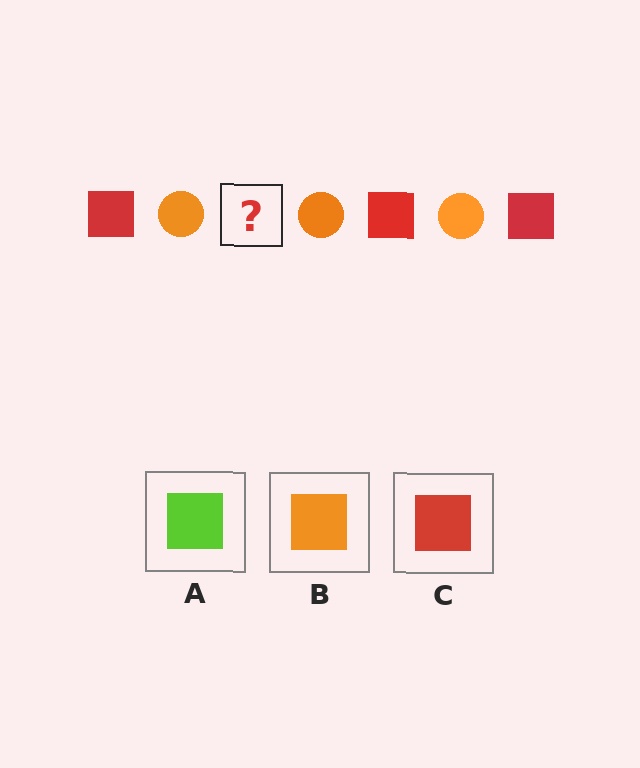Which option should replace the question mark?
Option C.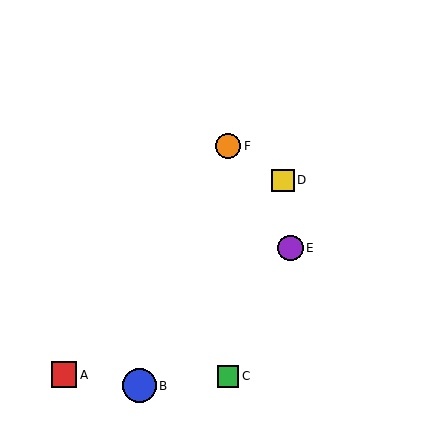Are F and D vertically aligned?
No, F is at x≈228 and D is at x≈283.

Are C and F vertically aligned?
Yes, both are at x≈228.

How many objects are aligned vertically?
2 objects (C, F) are aligned vertically.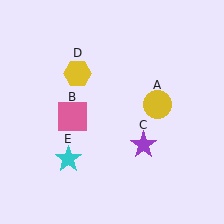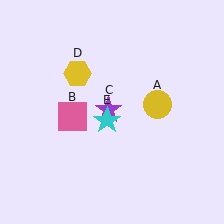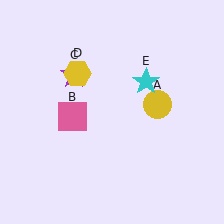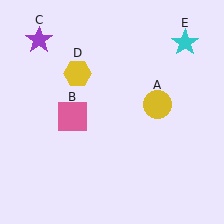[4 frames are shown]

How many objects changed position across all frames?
2 objects changed position: purple star (object C), cyan star (object E).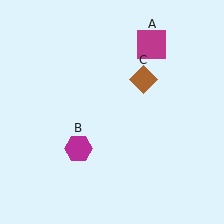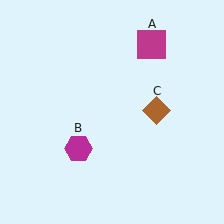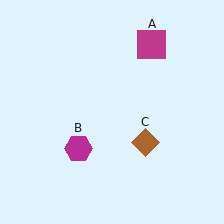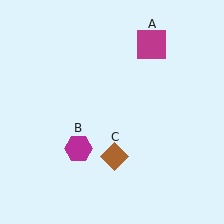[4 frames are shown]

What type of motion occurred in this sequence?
The brown diamond (object C) rotated clockwise around the center of the scene.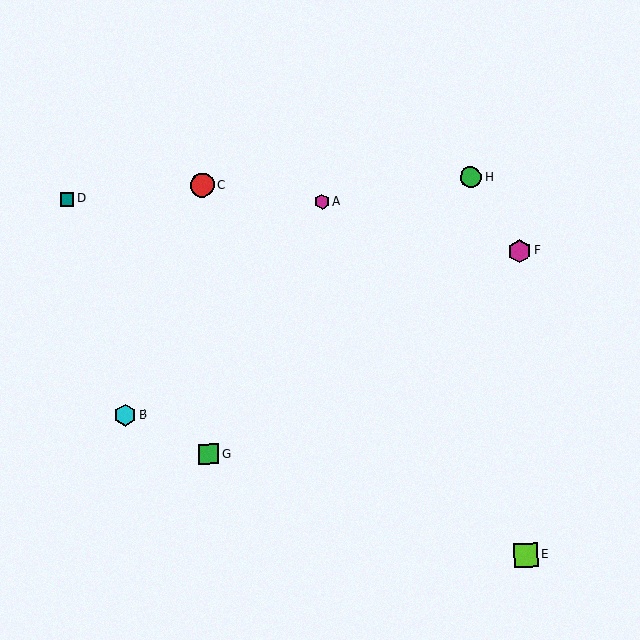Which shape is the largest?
The lime square (labeled E) is the largest.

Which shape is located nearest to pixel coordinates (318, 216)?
The magenta hexagon (labeled A) at (322, 201) is nearest to that location.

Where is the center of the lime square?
The center of the lime square is at (526, 555).